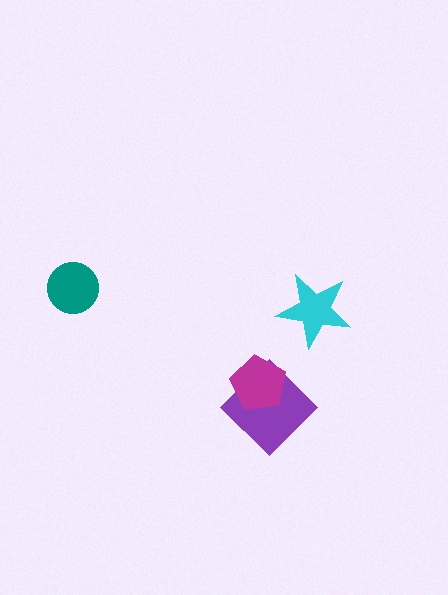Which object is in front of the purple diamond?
The magenta pentagon is in front of the purple diamond.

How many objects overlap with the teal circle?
0 objects overlap with the teal circle.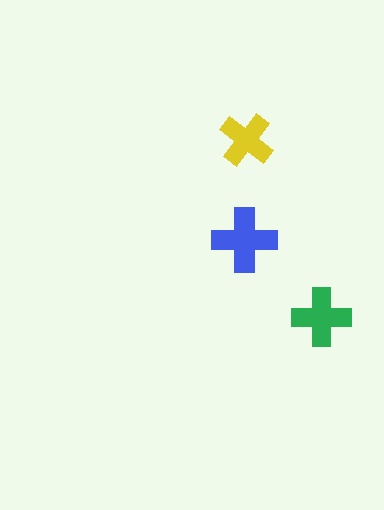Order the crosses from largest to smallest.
the blue one, the green one, the yellow one.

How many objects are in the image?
There are 3 objects in the image.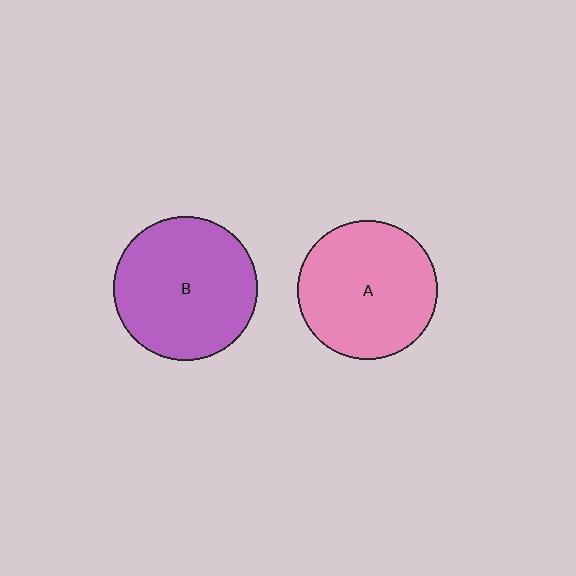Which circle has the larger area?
Circle B (purple).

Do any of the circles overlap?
No, none of the circles overlap.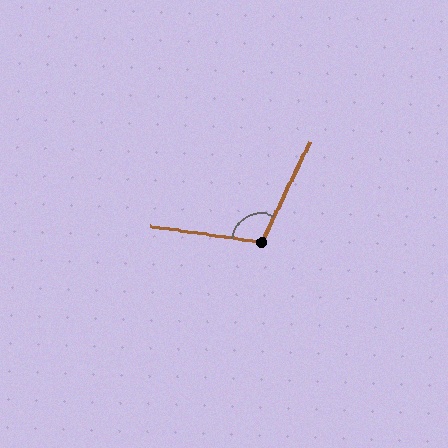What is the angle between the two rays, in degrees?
Approximately 107 degrees.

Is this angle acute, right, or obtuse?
It is obtuse.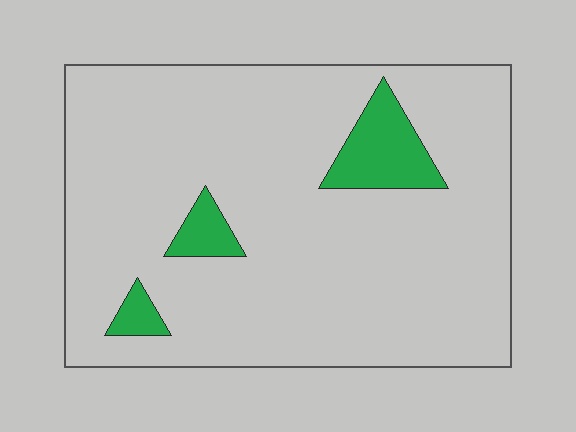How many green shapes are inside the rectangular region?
3.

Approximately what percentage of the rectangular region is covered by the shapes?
Approximately 10%.